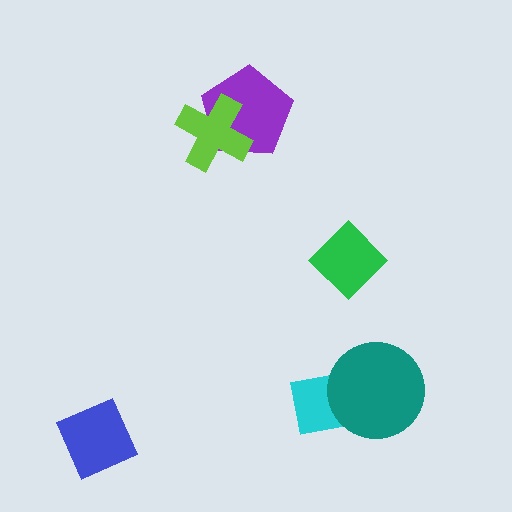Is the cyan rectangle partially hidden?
Yes, it is partially covered by another shape.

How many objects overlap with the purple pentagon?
1 object overlaps with the purple pentagon.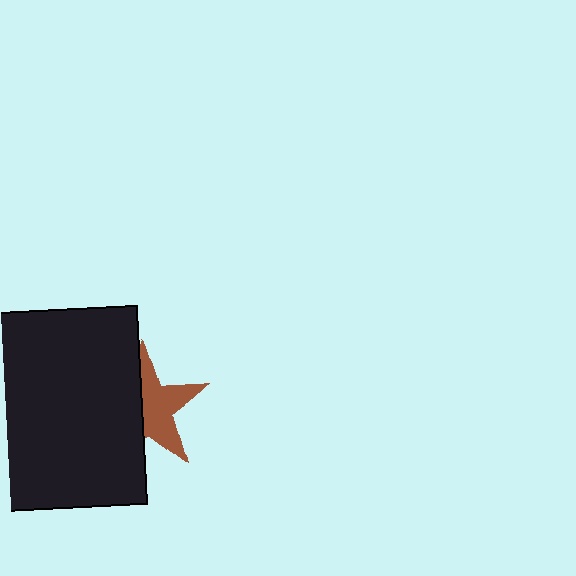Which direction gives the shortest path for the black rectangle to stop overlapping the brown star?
Moving left gives the shortest separation.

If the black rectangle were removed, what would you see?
You would see the complete brown star.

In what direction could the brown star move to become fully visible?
The brown star could move right. That would shift it out from behind the black rectangle entirely.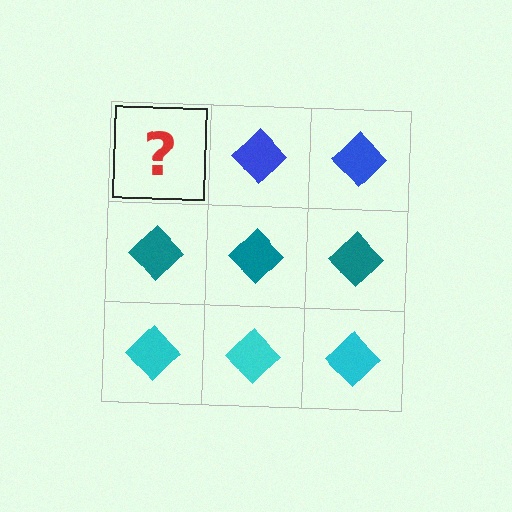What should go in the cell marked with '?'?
The missing cell should contain a blue diamond.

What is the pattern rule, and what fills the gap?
The rule is that each row has a consistent color. The gap should be filled with a blue diamond.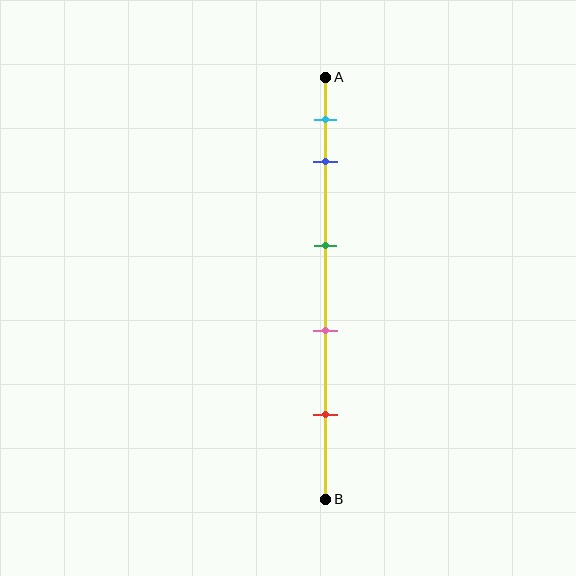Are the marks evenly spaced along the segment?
No, the marks are not evenly spaced.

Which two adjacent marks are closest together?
The cyan and blue marks are the closest adjacent pair.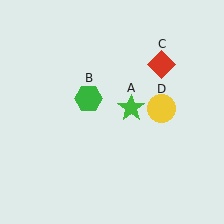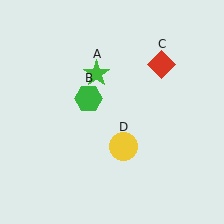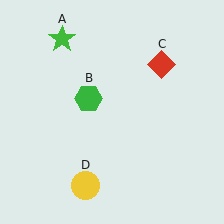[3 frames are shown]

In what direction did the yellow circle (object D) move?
The yellow circle (object D) moved down and to the left.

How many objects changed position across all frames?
2 objects changed position: green star (object A), yellow circle (object D).